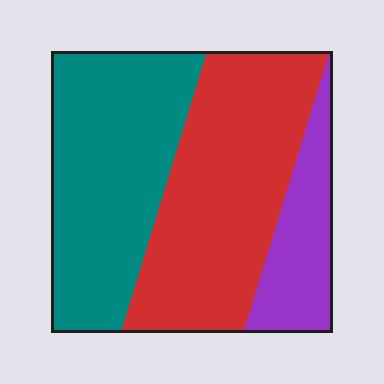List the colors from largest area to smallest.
From largest to smallest: red, teal, purple.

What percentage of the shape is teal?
Teal covers 40% of the shape.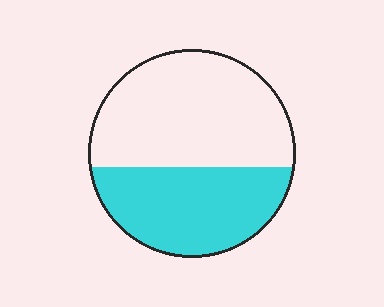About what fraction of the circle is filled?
About two fifths (2/5).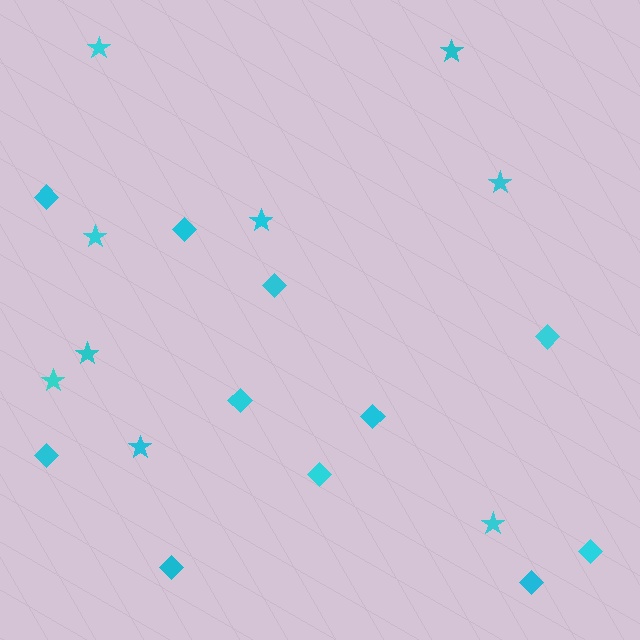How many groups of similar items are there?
There are 2 groups: one group of stars (9) and one group of diamonds (11).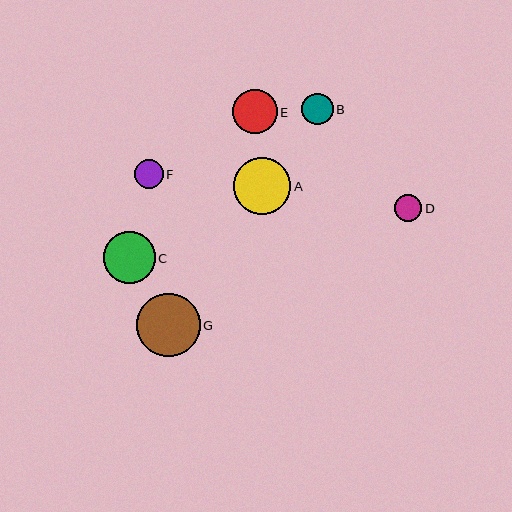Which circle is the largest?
Circle G is the largest with a size of approximately 63 pixels.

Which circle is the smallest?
Circle D is the smallest with a size of approximately 27 pixels.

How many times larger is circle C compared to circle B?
Circle C is approximately 1.7 times the size of circle B.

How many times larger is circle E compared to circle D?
Circle E is approximately 1.6 times the size of circle D.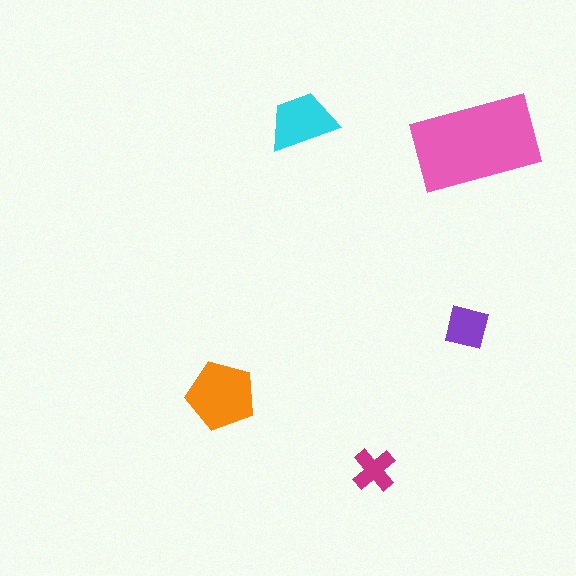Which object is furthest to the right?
The pink rectangle is rightmost.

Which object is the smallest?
The magenta cross.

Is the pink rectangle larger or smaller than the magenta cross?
Larger.